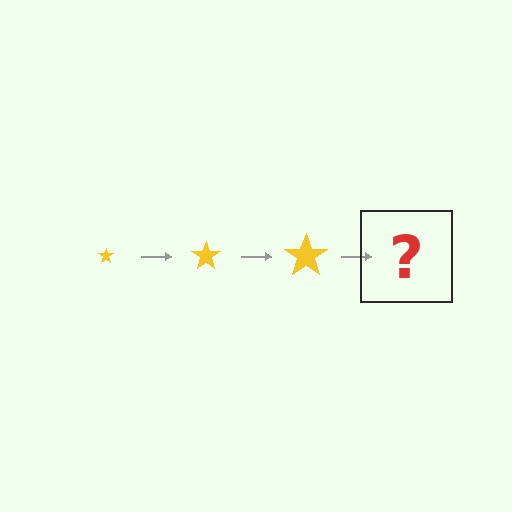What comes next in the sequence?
The next element should be a yellow star, larger than the previous one.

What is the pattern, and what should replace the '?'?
The pattern is that the star gets progressively larger each step. The '?' should be a yellow star, larger than the previous one.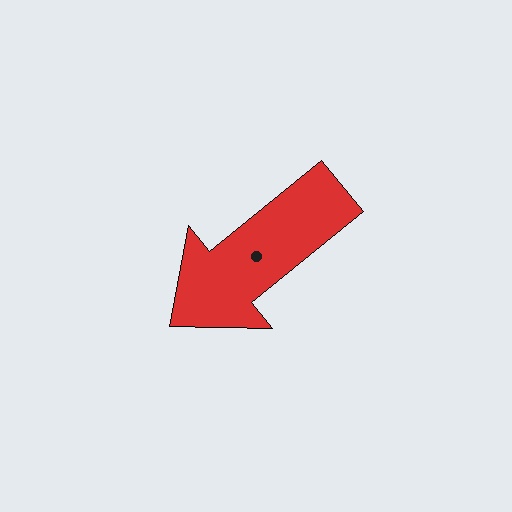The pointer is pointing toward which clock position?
Roughly 8 o'clock.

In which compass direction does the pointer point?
Southwest.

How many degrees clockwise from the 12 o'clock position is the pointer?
Approximately 231 degrees.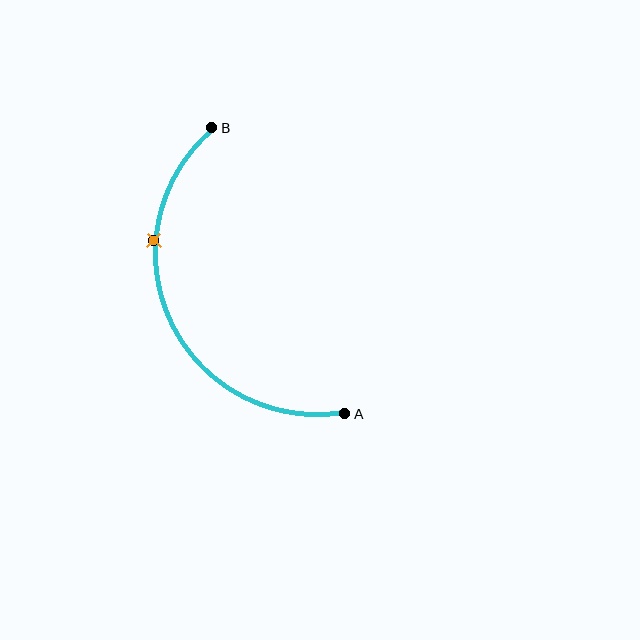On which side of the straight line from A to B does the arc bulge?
The arc bulges to the left of the straight line connecting A and B.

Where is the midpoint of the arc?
The arc midpoint is the point on the curve farthest from the straight line joining A and B. It sits to the left of that line.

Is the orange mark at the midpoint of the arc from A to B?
No. The orange mark lies on the arc but is closer to endpoint B. The arc midpoint would be at the point on the curve equidistant along the arc from both A and B.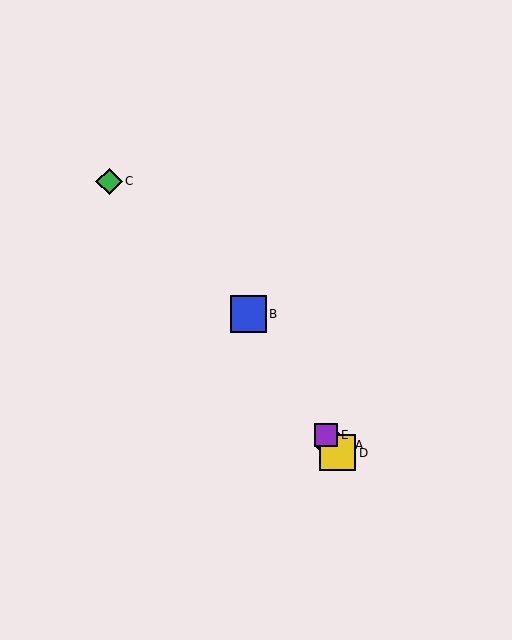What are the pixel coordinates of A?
Object A is at (333, 445).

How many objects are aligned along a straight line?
4 objects (A, B, D, E) are aligned along a straight line.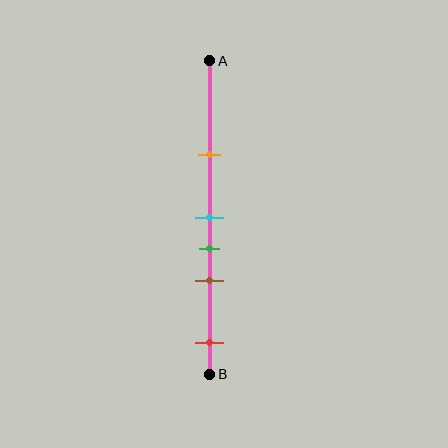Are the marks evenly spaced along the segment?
No, the marks are not evenly spaced.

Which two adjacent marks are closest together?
The cyan and green marks are the closest adjacent pair.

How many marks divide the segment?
There are 5 marks dividing the segment.